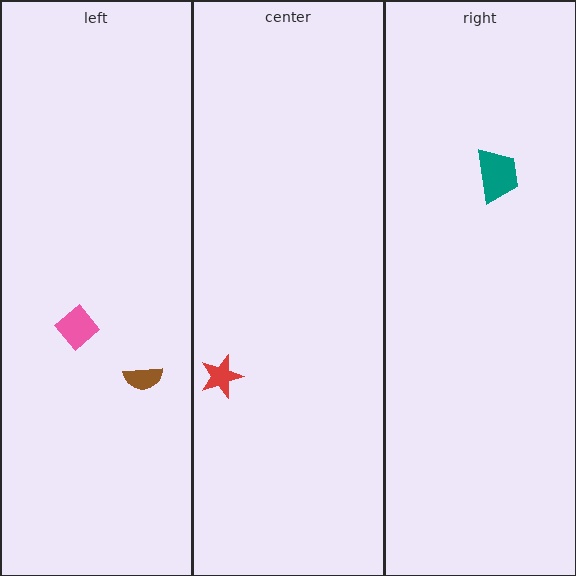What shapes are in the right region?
The teal trapezoid.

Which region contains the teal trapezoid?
The right region.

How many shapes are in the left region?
2.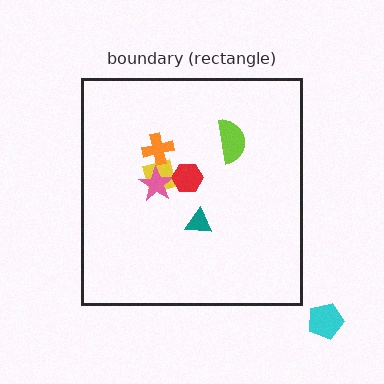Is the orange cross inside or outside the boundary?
Inside.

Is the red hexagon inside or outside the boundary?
Inside.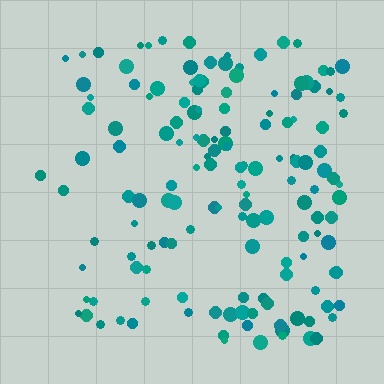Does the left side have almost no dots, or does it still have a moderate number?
Still a moderate number, just noticeably fewer than the right.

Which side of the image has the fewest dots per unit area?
The left.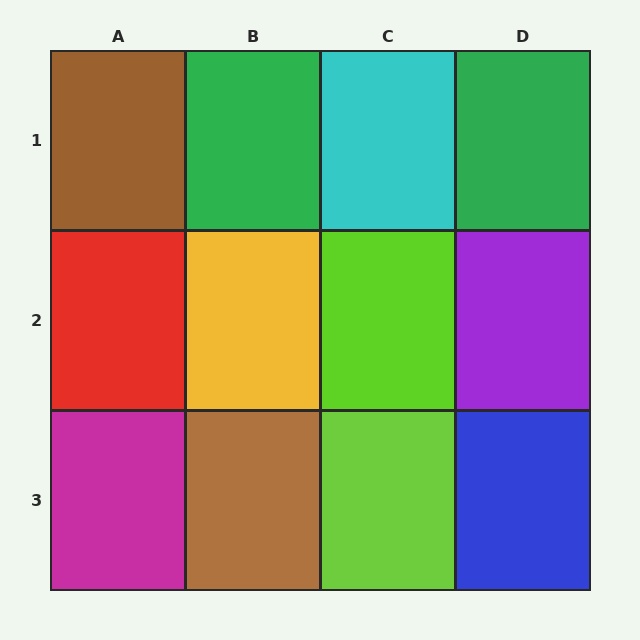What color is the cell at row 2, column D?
Purple.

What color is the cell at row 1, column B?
Green.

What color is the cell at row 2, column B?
Yellow.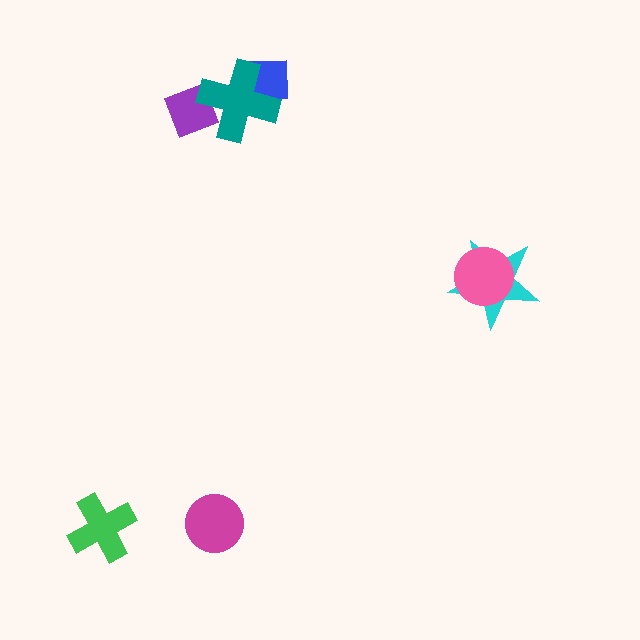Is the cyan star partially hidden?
Yes, it is partially covered by another shape.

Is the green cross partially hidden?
No, no other shape covers it.